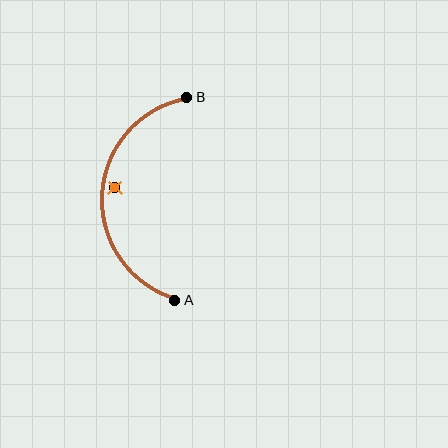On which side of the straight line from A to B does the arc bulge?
The arc bulges to the left of the straight line connecting A and B.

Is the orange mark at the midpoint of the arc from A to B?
No — the orange mark does not lie on the arc at all. It sits slightly inside the curve.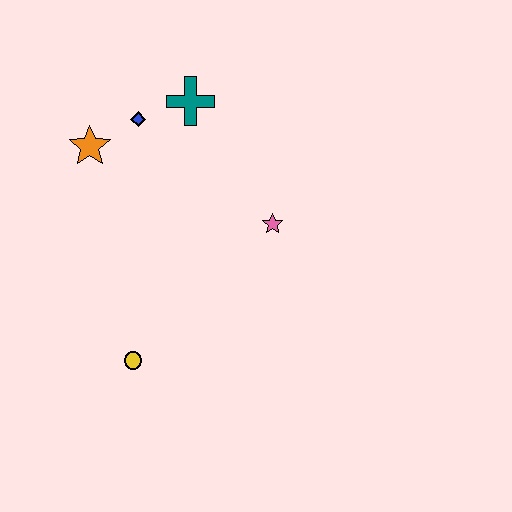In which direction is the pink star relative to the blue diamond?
The pink star is to the right of the blue diamond.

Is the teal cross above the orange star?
Yes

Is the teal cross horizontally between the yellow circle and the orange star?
No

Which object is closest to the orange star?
The blue diamond is closest to the orange star.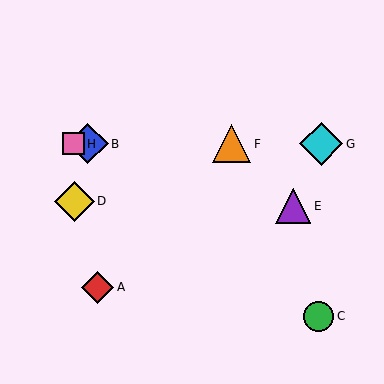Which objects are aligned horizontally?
Objects B, F, G, H are aligned horizontally.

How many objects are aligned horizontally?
4 objects (B, F, G, H) are aligned horizontally.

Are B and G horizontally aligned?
Yes, both are at y≈144.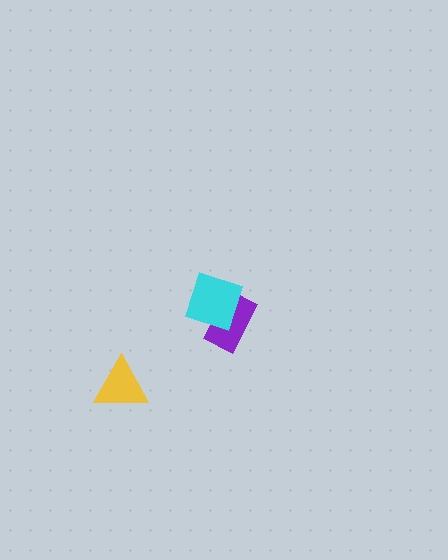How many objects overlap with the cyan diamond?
1 object overlaps with the cyan diamond.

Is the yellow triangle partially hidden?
No, no other shape covers it.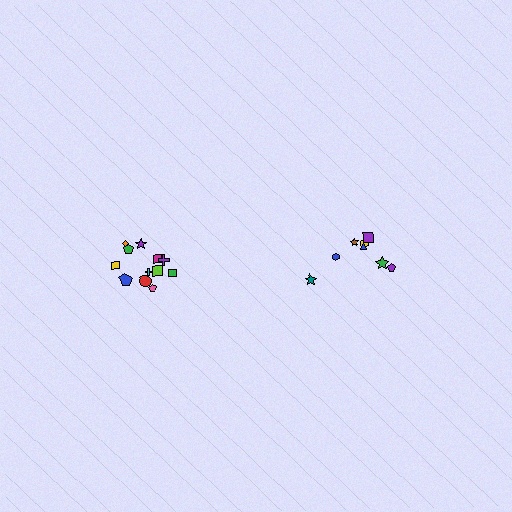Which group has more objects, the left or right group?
The left group.